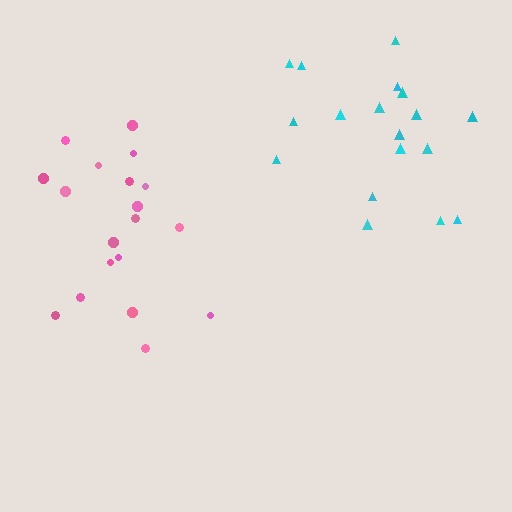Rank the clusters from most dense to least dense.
pink, cyan.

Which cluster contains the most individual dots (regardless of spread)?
Pink (19).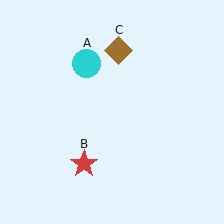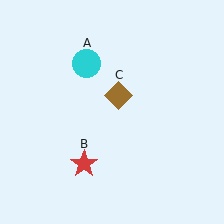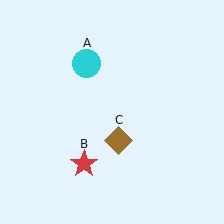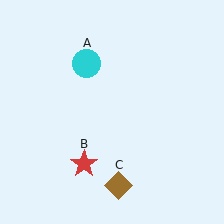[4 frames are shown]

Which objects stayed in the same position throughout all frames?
Cyan circle (object A) and red star (object B) remained stationary.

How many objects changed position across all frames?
1 object changed position: brown diamond (object C).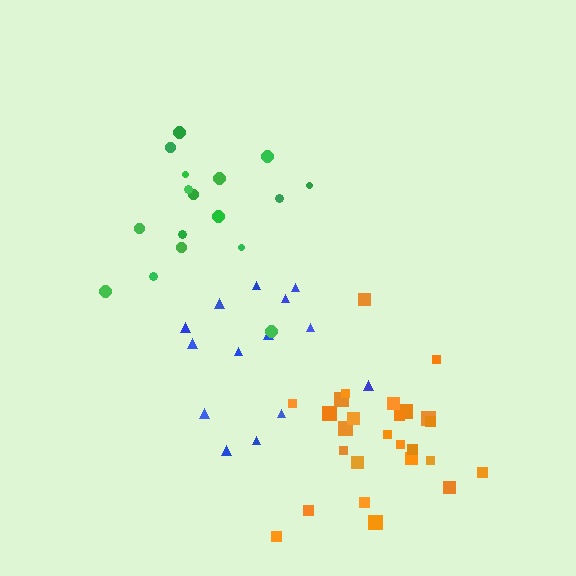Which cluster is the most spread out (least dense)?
Green.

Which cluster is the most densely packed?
Orange.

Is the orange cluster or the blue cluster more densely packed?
Orange.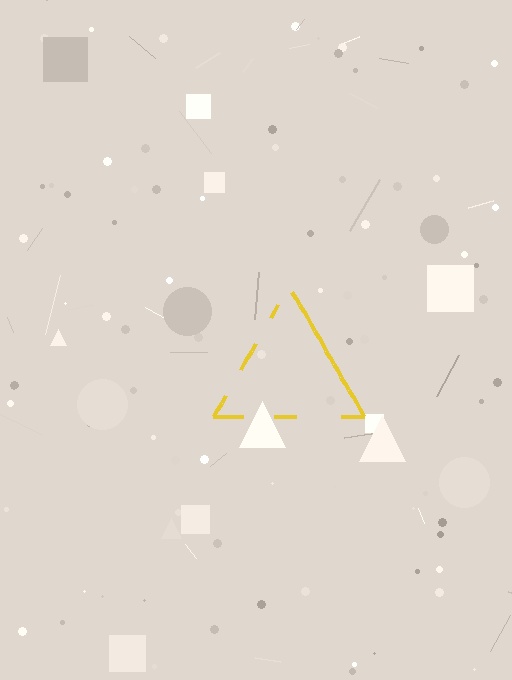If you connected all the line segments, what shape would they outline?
They would outline a triangle.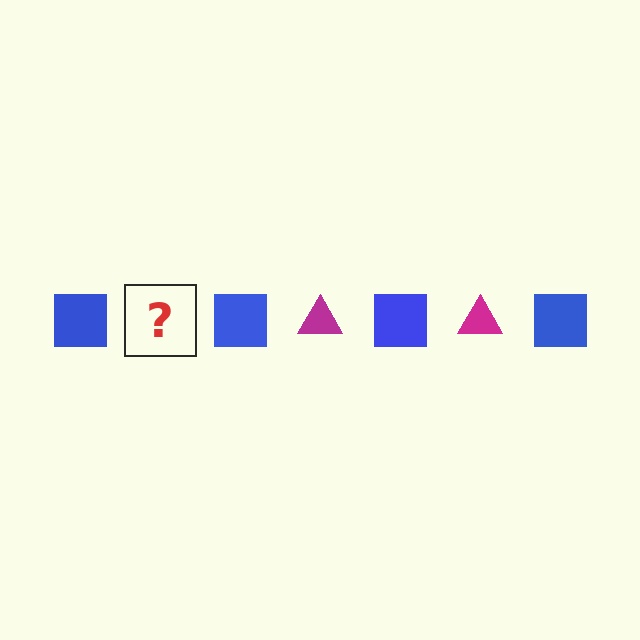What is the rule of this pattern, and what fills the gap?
The rule is that the pattern alternates between blue square and magenta triangle. The gap should be filled with a magenta triangle.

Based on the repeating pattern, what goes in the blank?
The blank should be a magenta triangle.